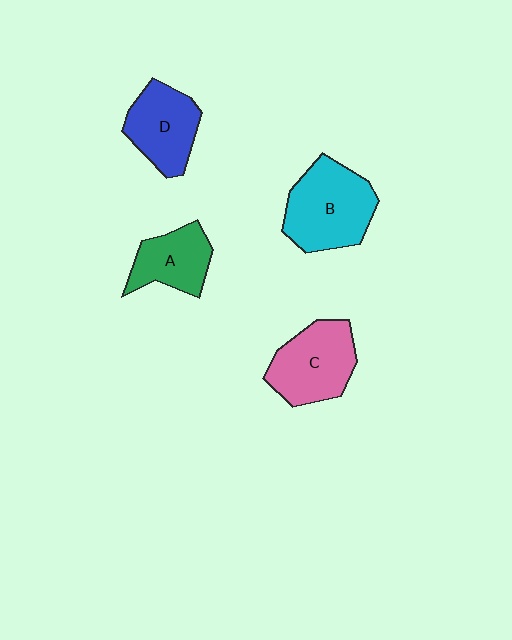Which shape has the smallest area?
Shape A (green).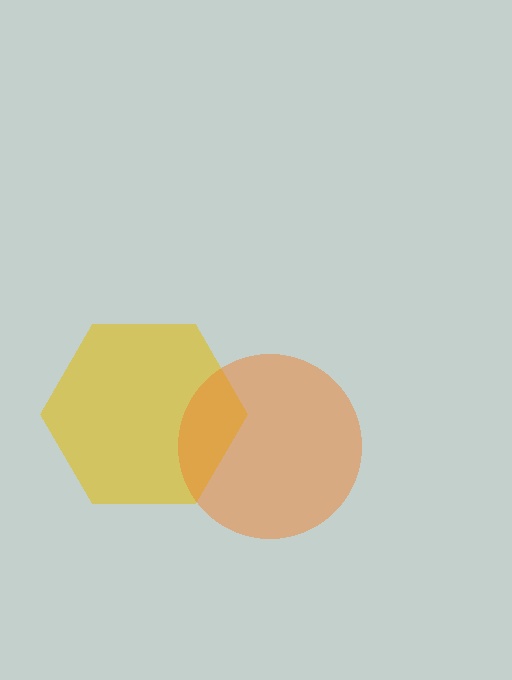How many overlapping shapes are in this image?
There are 2 overlapping shapes in the image.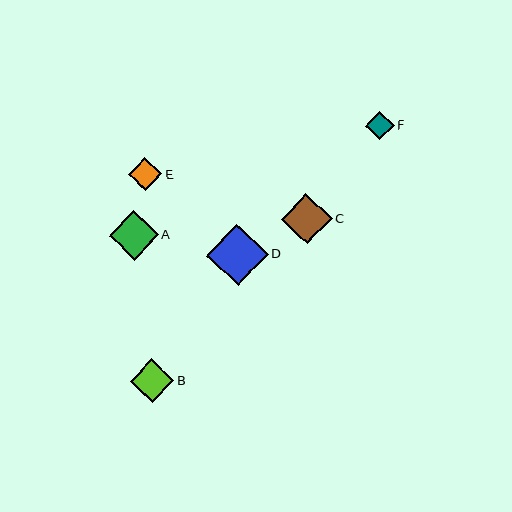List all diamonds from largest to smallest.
From largest to smallest: D, C, A, B, E, F.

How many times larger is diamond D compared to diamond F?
Diamond D is approximately 2.2 times the size of diamond F.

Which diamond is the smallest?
Diamond F is the smallest with a size of approximately 28 pixels.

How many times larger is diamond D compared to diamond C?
Diamond D is approximately 1.2 times the size of diamond C.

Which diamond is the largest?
Diamond D is the largest with a size of approximately 62 pixels.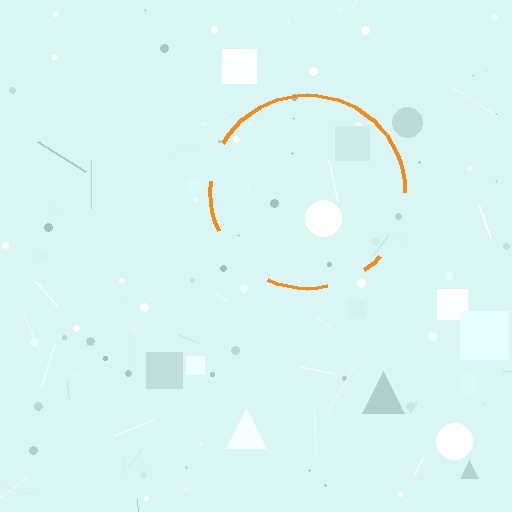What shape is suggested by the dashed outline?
The dashed outline suggests a circle.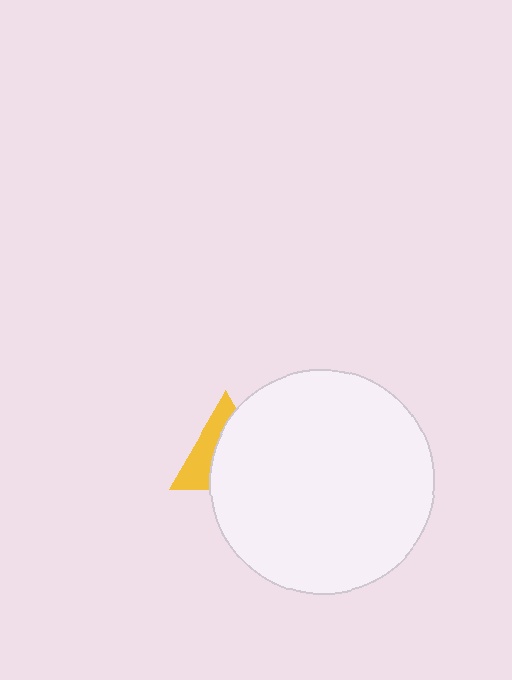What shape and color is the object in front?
The object in front is a white circle.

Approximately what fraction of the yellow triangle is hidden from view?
Roughly 61% of the yellow triangle is hidden behind the white circle.